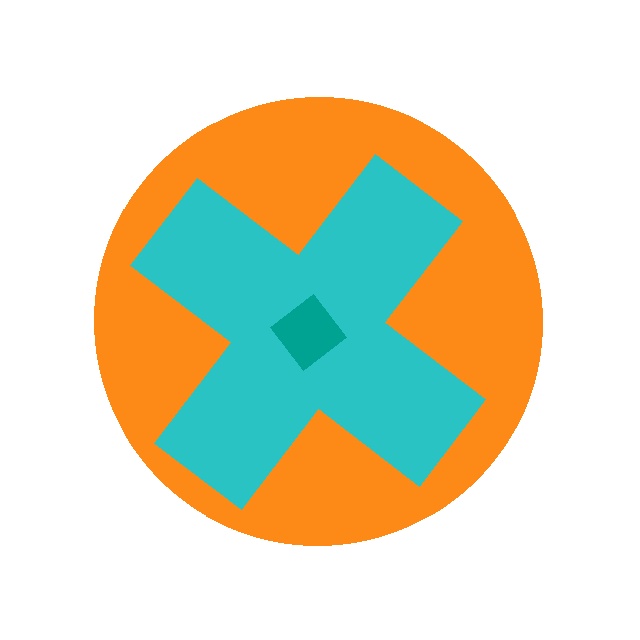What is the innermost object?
The teal diamond.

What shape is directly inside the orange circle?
The cyan cross.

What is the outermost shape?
The orange circle.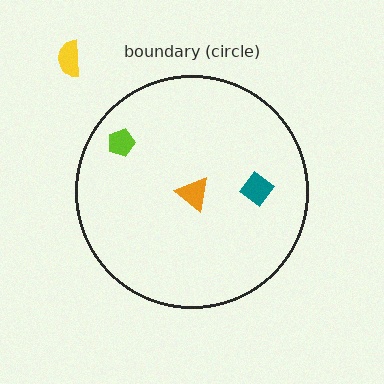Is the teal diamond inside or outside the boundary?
Inside.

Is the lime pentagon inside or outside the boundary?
Inside.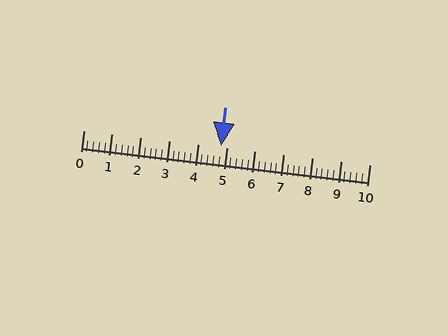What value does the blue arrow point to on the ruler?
The blue arrow points to approximately 4.8.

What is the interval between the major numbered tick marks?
The major tick marks are spaced 1 units apart.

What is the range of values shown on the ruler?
The ruler shows values from 0 to 10.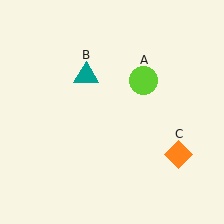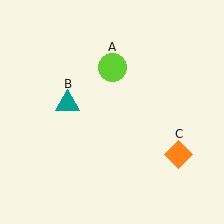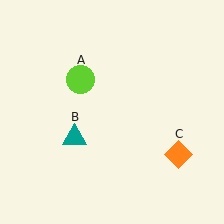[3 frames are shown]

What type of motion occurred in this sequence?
The lime circle (object A), teal triangle (object B) rotated counterclockwise around the center of the scene.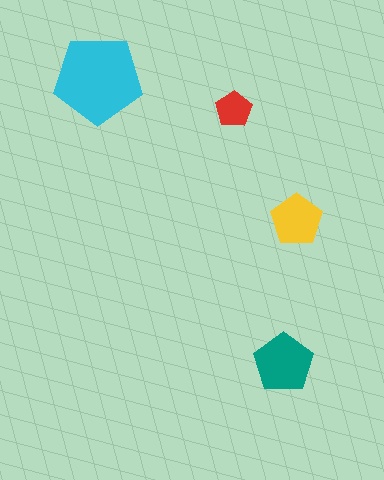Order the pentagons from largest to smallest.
the cyan one, the teal one, the yellow one, the red one.